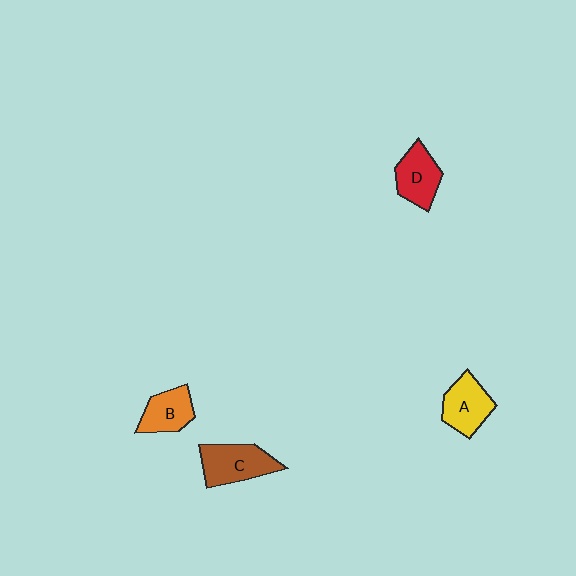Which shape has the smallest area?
Shape B (orange).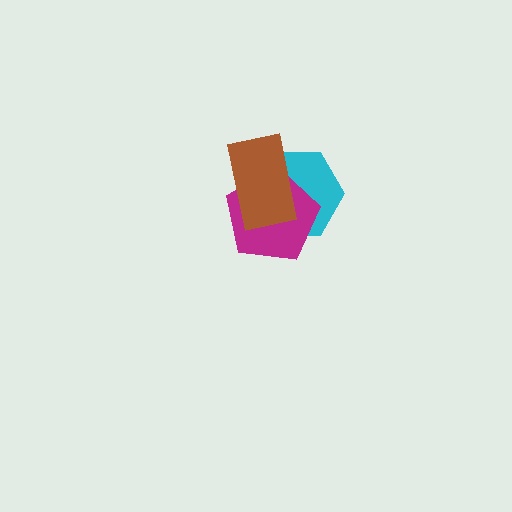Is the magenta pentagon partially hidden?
Yes, it is partially covered by another shape.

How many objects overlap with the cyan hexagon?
2 objects overlap with the cyan hexagon.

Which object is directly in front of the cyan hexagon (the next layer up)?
The magenta pentagon is directly in front of the cyan hexagon.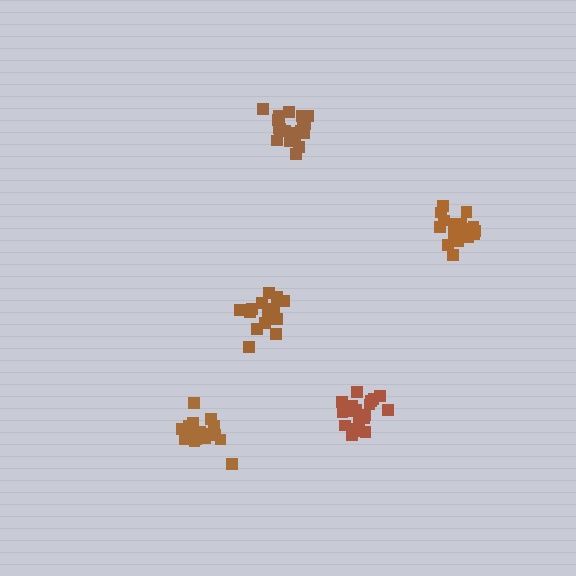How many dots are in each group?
Group 1: 21 dots, Group 2: 21 dots, Group 3: 20 dots, Group 4: 21 dots, Group 5: 17 dots (100 total).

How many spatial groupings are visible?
There are 5 spatial groupings.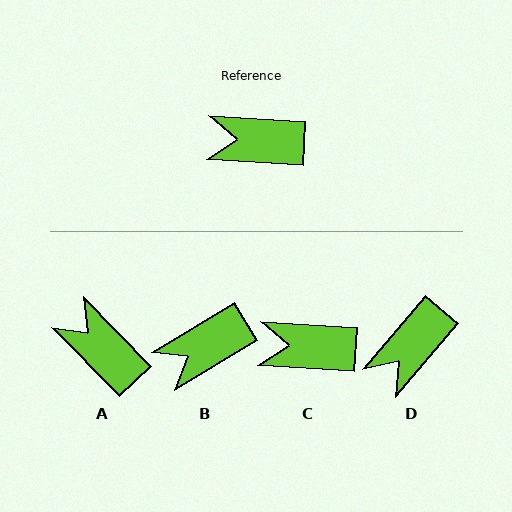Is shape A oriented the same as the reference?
No, it is off by about 42 degrees.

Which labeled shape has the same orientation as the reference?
C.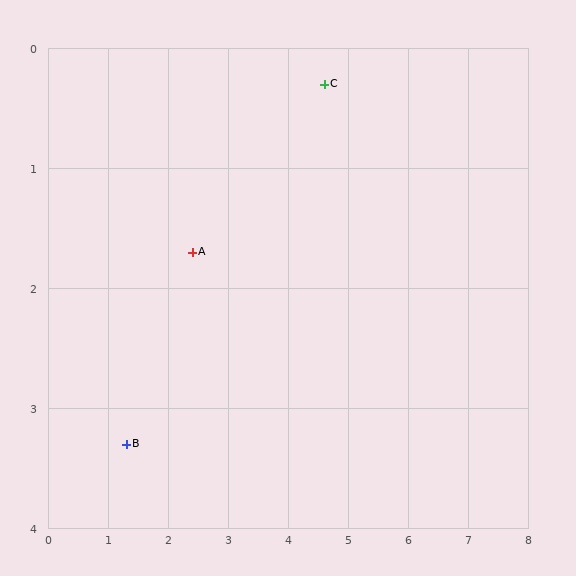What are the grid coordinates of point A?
Point A is at approximately (2.4, 1.7).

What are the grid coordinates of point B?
Point B is at approximately (1.3, 3.3).